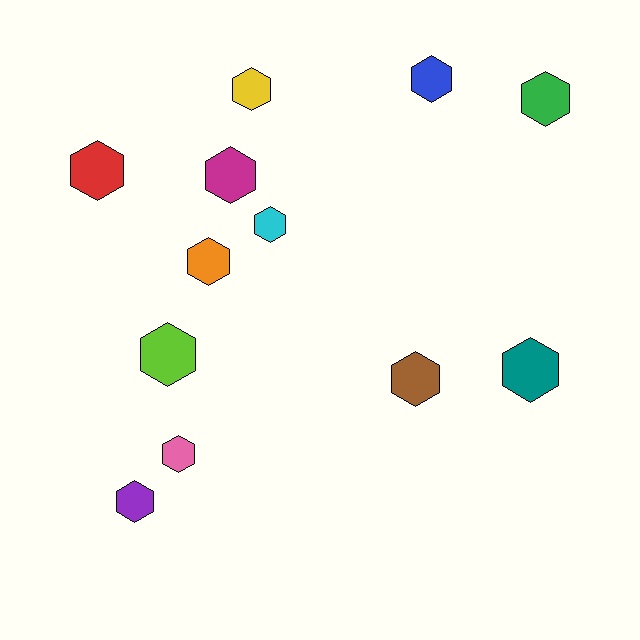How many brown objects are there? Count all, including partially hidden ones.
There is 1 brown object.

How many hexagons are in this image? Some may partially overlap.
There are 12 hexagons.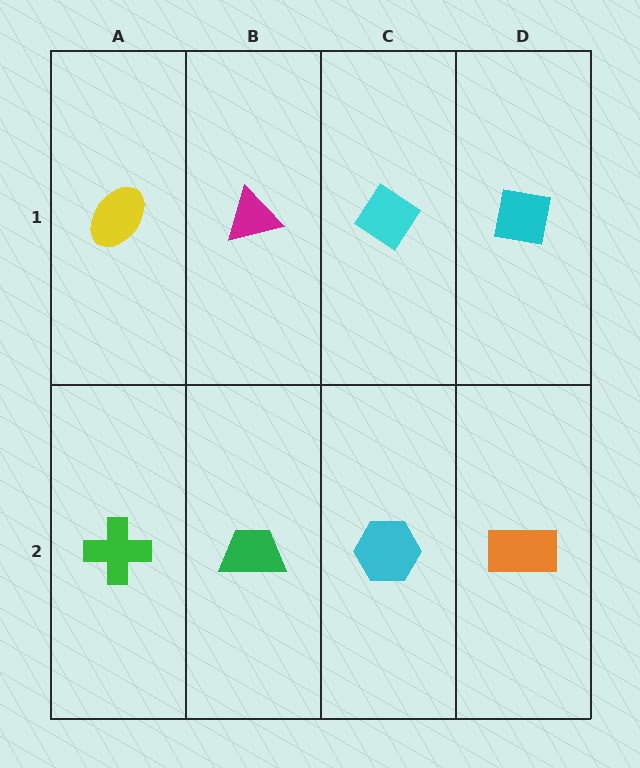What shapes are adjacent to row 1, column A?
A green cross (row 2, column A), a magenta triangle (row 1, column B).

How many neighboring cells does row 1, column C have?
3.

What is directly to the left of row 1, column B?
A yellow ellipse.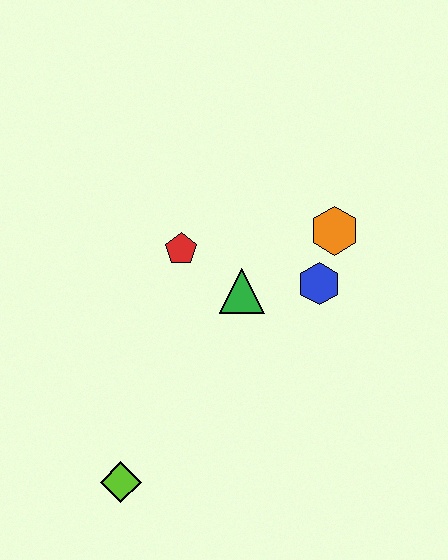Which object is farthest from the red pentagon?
The lime diamond is farthest from the red pentagon.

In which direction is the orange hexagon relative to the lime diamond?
The orange hexagon is above the lime diamond.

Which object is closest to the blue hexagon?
The orange hexagon is closest to the blue hexagon.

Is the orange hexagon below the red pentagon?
No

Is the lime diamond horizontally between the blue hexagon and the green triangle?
No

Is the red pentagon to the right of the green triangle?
No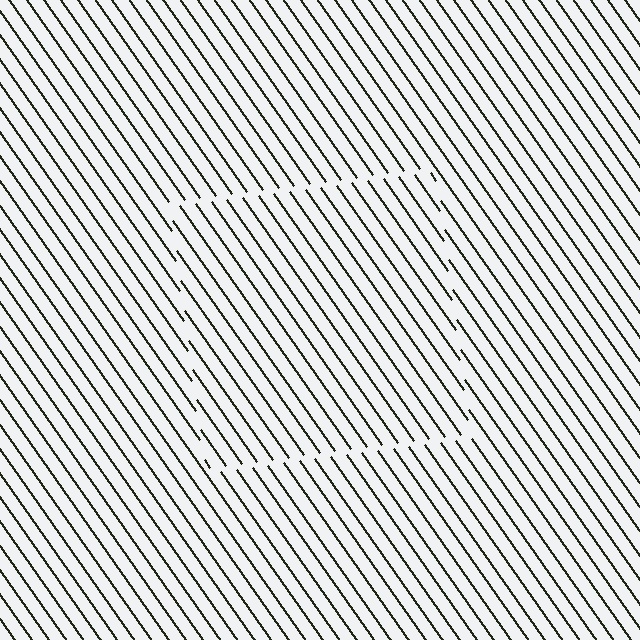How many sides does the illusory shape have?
4 sides — the line-ends trace a square.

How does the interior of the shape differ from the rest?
The interior of the shape contains the same grating, shifted by half a period — the contour is defined by the phase discontinuity where line-ends from the inner and outer gratings abut.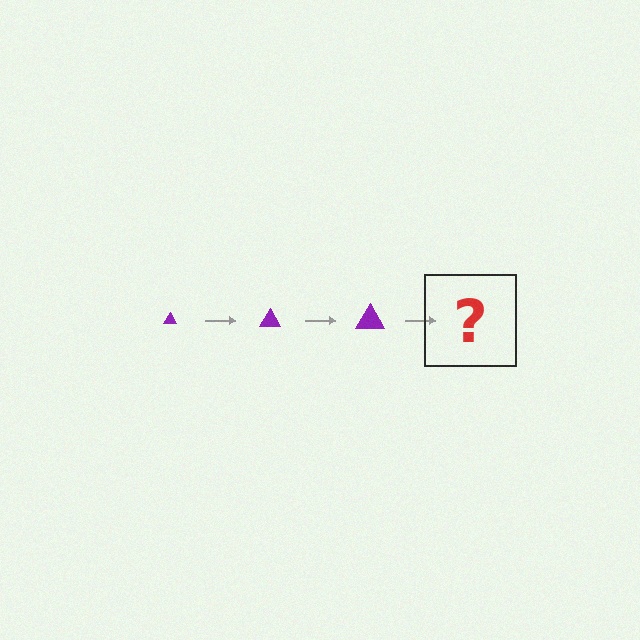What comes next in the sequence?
The next element should be a purple triangle, larger than the previous one.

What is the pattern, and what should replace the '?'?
The pattern is that the triangle gets progressively larger each step. The '?' should be a purple triangle, larger than the previous one.